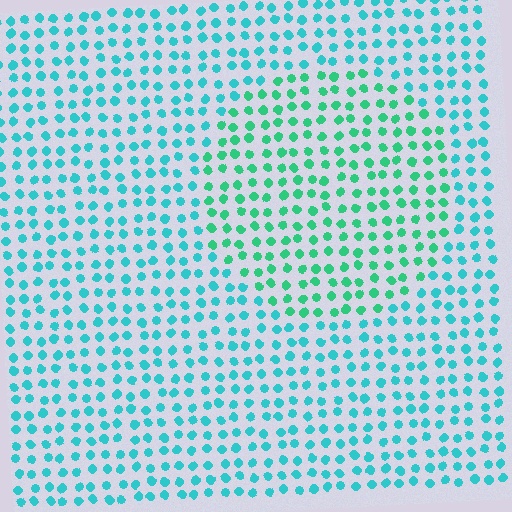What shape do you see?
I see a circle.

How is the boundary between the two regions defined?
The boundary is defined purely by a slight shift in hue (about 30 degrees). Spacing, size, and orientation are identical on both sides.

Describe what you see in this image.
The image is filled with small cyan elements in a uniform arrangement. A circle-shaped region is visible where the elements are tinted to a slightly different hue, forming a subtle color boundary.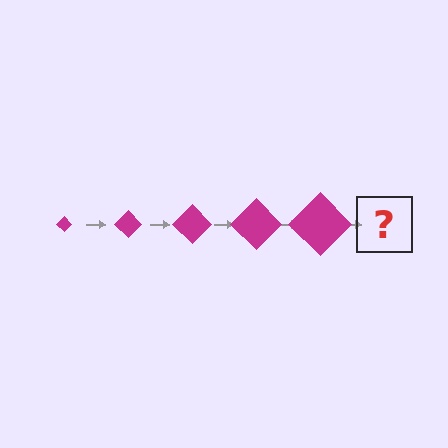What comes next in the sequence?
The next element should be a magenta diamond, larger than the previous one.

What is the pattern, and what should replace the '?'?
The pattern is that the diamond gets progressively larger each step. The '?' should be a magenta diamond, larger than the previous one.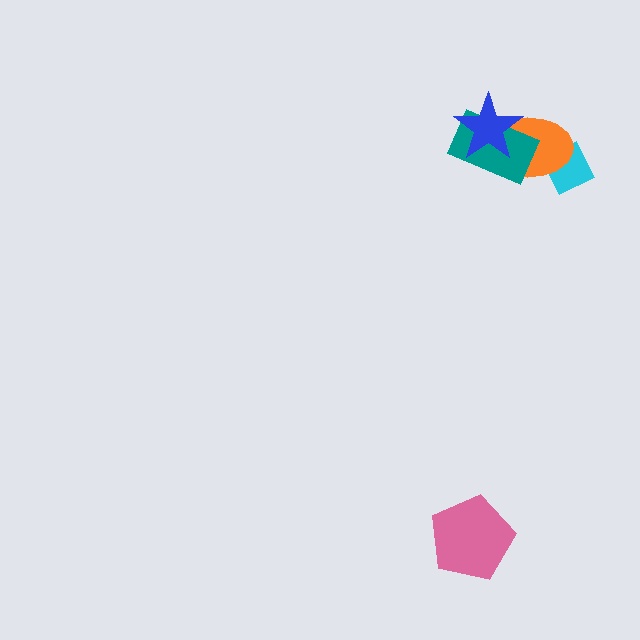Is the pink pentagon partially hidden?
No, no other shape covers it.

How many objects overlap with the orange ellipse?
3 objects overlap with the orange ellipse.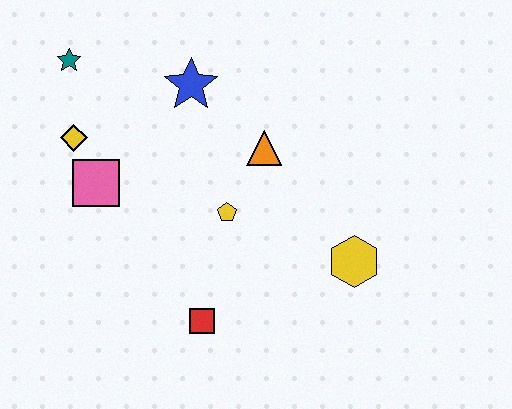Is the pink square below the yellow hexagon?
No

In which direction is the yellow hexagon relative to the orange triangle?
The yellow hexagon is below the orange triangle.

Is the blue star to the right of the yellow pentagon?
No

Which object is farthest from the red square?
The teal star is farthest from the red square.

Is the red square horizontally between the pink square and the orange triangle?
Yes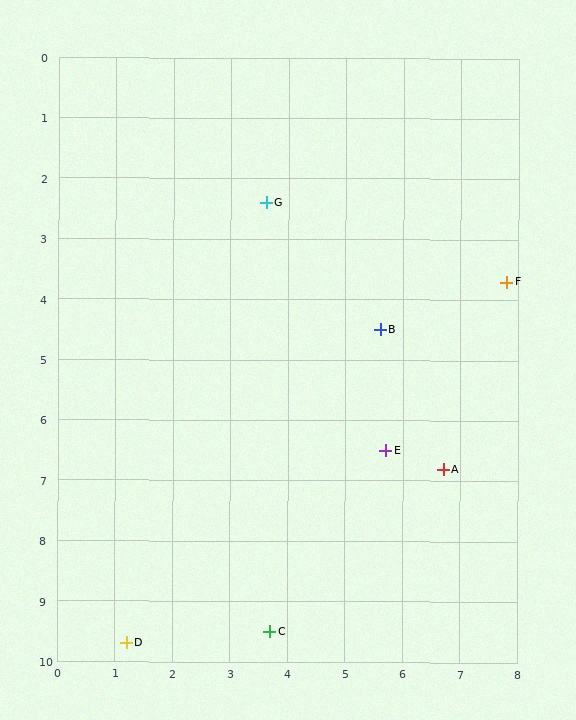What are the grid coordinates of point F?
Point F is at approximately (7.8, 3.7).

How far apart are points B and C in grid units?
Points B and C are about 5.3 grid units apart.